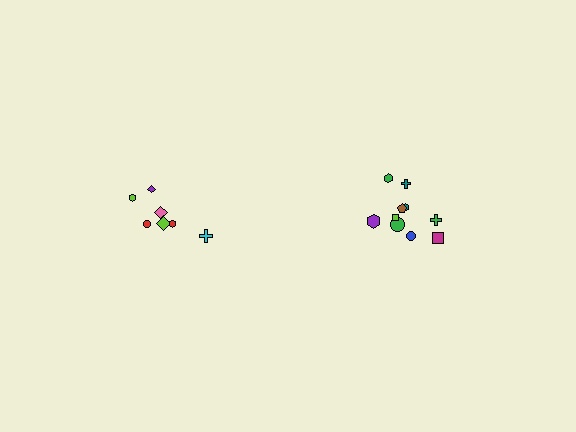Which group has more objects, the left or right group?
The right group.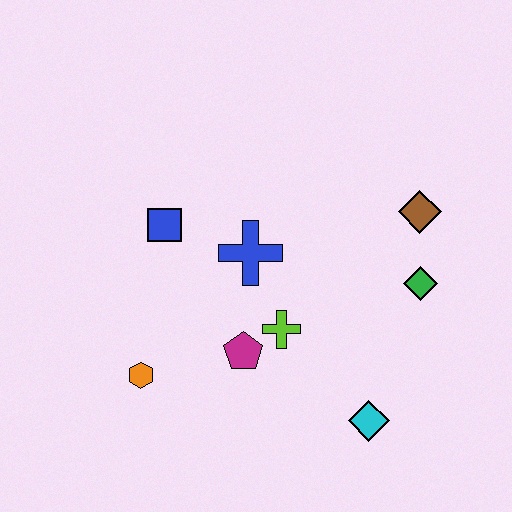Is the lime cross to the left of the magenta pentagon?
No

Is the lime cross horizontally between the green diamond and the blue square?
Yes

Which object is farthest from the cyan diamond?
The blue square is farthest from the cyan diamond.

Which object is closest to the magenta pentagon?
The lime cross is closest to the magenta pentagon.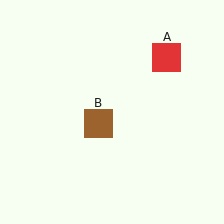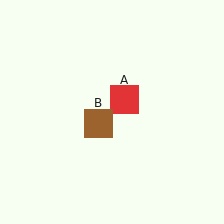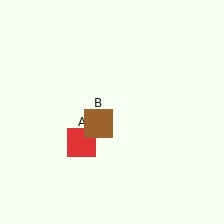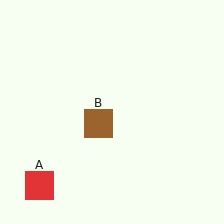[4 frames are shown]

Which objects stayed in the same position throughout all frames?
Brown square (object B) remained stationary.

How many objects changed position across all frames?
1 object changed position: red square (object A).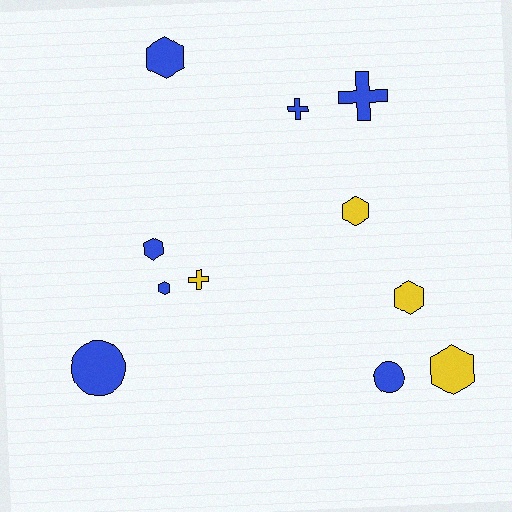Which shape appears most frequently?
Hexagon, with 6 objects.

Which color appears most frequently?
Blue, with 7 objects.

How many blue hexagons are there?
There are 3 blue hexagons.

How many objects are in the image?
There are 11 objects.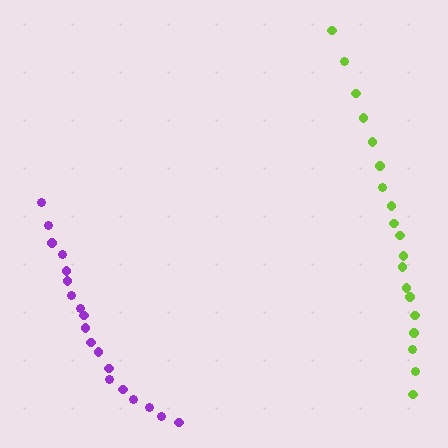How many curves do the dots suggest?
There are 2 distinct paths.